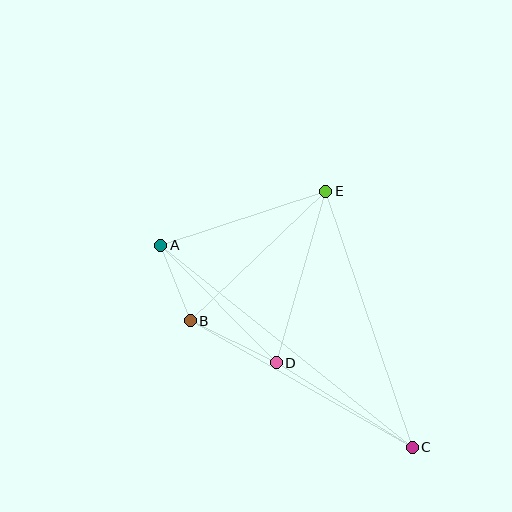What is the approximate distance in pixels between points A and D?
The distance between A and D is approximately 165 pixels.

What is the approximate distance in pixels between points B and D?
The distance between B and D is approximately 96 pixels.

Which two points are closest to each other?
Points A and B are closest to each other.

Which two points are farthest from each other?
Points A and C are farthest from each other.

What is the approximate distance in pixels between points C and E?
The distance between C and E is approximately 270 pixels.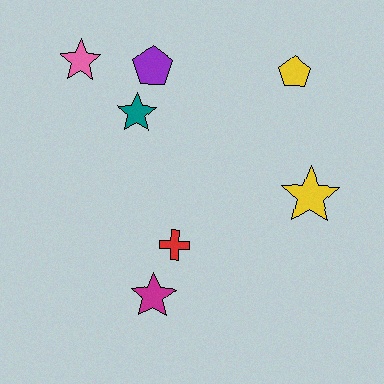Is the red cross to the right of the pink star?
Yes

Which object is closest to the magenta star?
The red cross is closest to the magenta star.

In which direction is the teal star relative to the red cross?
The teal star is above the red cross.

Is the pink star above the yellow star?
Yes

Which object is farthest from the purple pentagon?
The magenta star is farthest from the purple pentagon.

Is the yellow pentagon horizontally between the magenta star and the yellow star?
Yes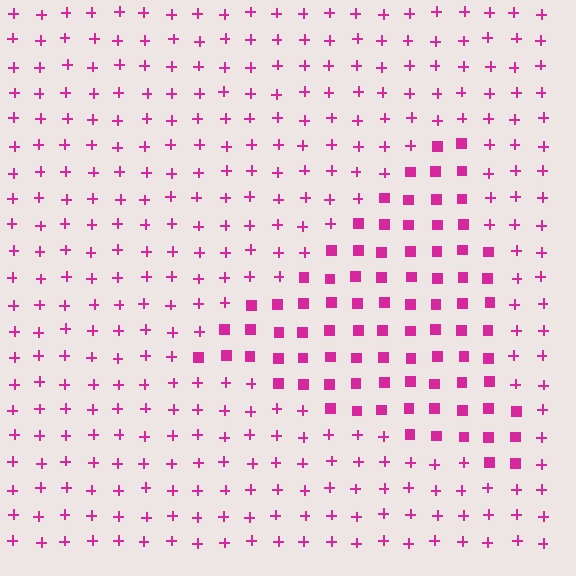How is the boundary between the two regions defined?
The boundary is defined by a change in element shape: squares inside vs. plus signs outside. All elements share the same color and spacing.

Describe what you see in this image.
The image is filled with small magenta elements arranged in a uniform grid. A triangle-shaped region contains squares, while the surrounding area contains plus signs. The boundary is defined purely by the change in element shape.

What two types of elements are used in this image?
The image uses squares inside the triangle region and plus signs outside it.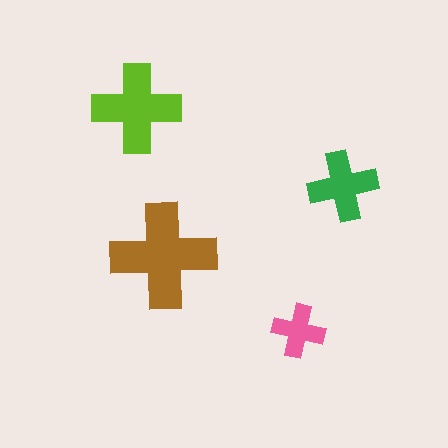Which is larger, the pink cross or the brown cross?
The brown one.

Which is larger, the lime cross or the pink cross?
The lime one.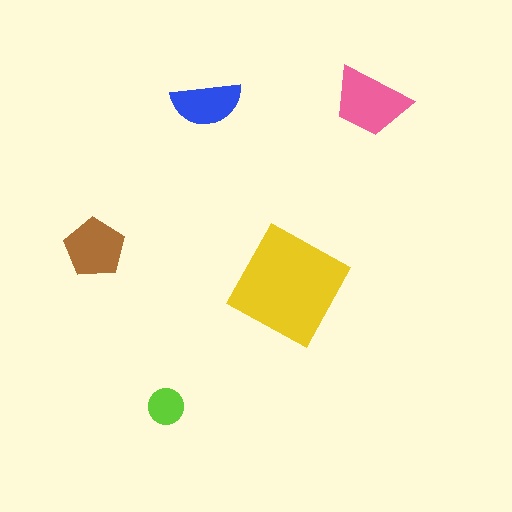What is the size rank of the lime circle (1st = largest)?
5th.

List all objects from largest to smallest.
The yellow diamond, the pink trapezoid, the brown pentagon, the blue semicircle, the lime circle.